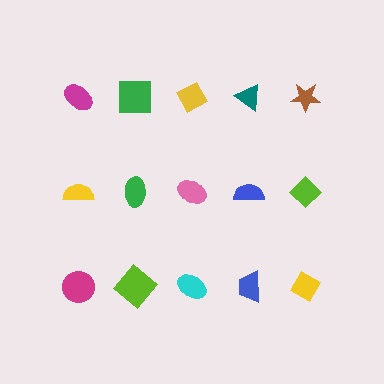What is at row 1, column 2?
A green square.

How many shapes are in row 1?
5 shapes.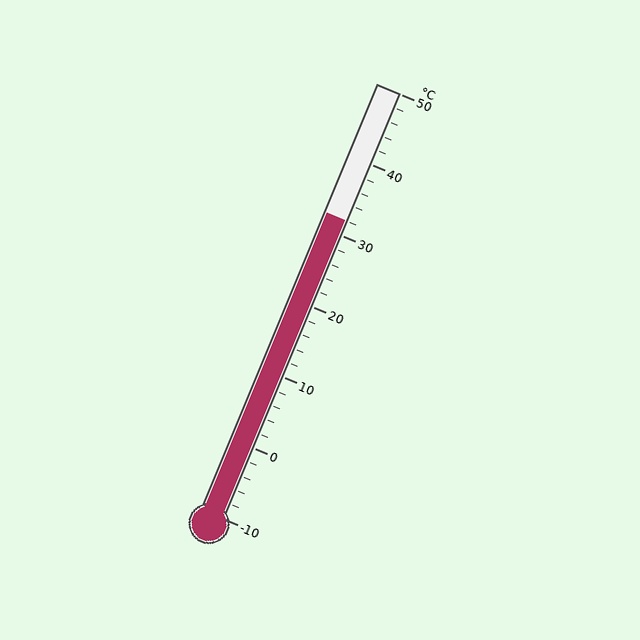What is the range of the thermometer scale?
The thermometer scale ranges from -10°C to 50°C.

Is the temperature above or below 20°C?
The temperature is above 20°C.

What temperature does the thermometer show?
The thermometer shows approximately 32°C.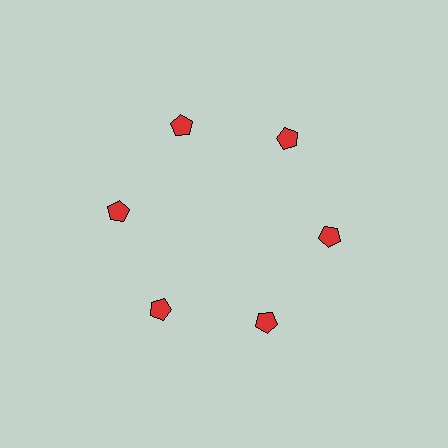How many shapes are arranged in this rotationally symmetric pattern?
There are 6 shapes, arranged in 6 groups of 1.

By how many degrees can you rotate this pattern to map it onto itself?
The pattern maps onto itself every 60 degrees of rotation.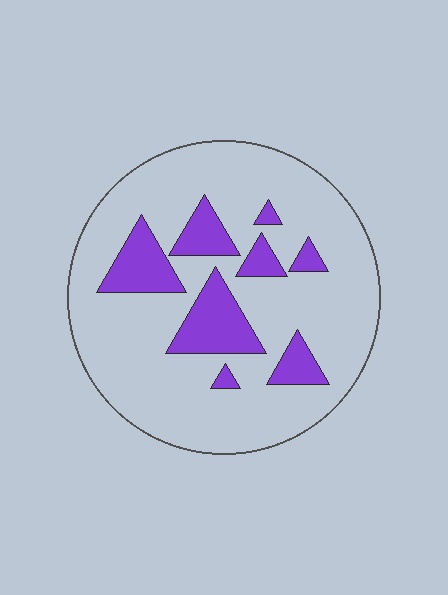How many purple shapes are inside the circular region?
8.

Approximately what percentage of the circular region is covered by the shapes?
Approximately 20%.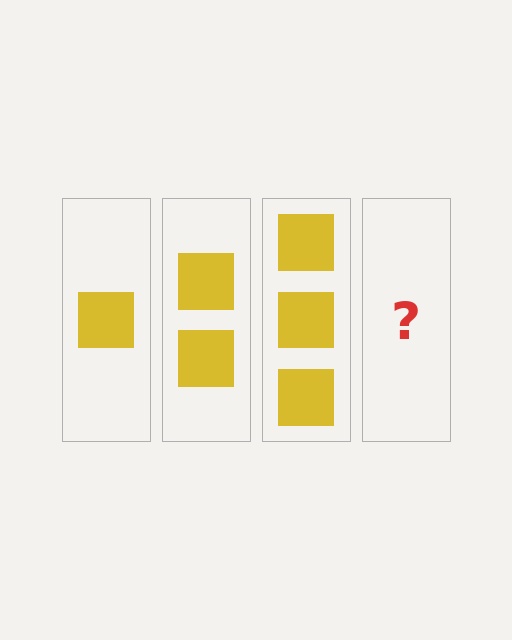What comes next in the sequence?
The next element should be 4 squares.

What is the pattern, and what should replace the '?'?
The pattern is that each step adds one more square. The '?' should be 4 squares.